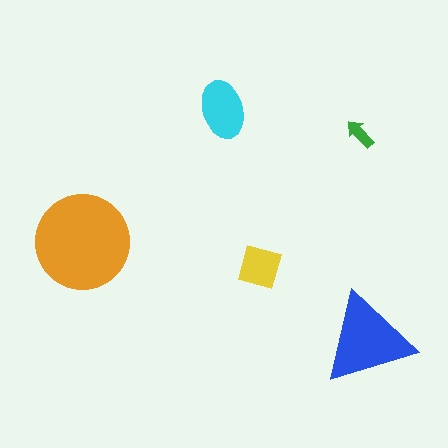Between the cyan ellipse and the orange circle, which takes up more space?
The orange circle.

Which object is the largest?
The orange circle.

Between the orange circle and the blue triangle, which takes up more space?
The orange circle.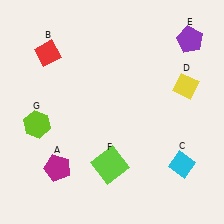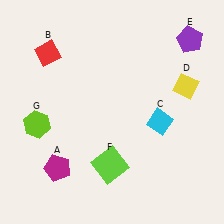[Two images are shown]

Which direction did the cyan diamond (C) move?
The cyan diamond (C) moved up.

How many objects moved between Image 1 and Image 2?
1 object moved between the two images.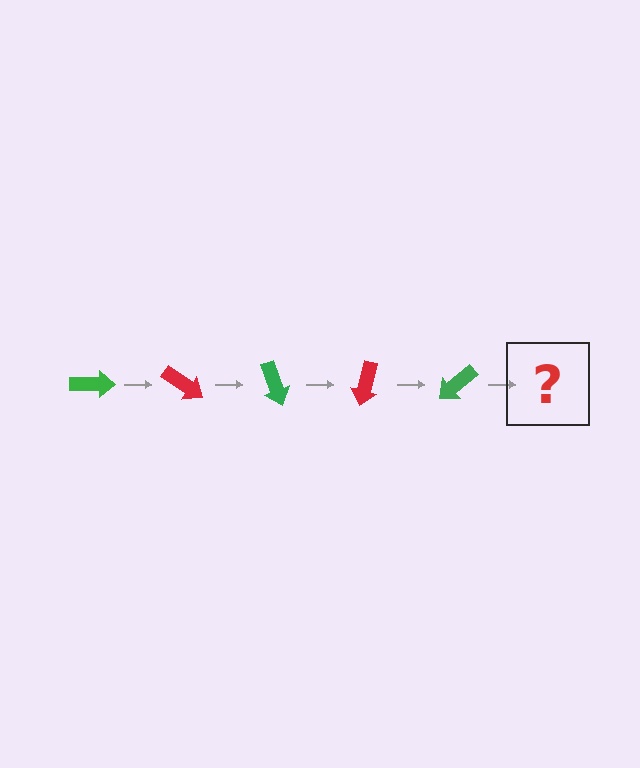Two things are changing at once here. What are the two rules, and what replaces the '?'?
The two rules are that it rotates 35 degrees each step and the color cycles through green and red. The '?' should be a red arrow, rotated 175 degrees from the start.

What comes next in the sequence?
The next element should be a red arrow, rotated 175 degrees from the start.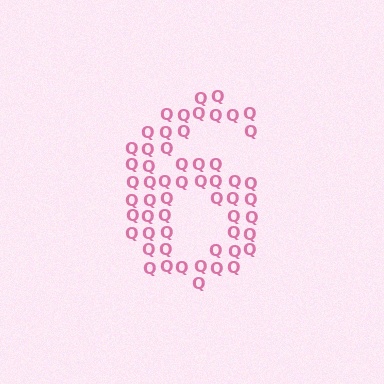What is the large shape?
The large shape is the digit 6.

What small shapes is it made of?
It is made of small letter Q's.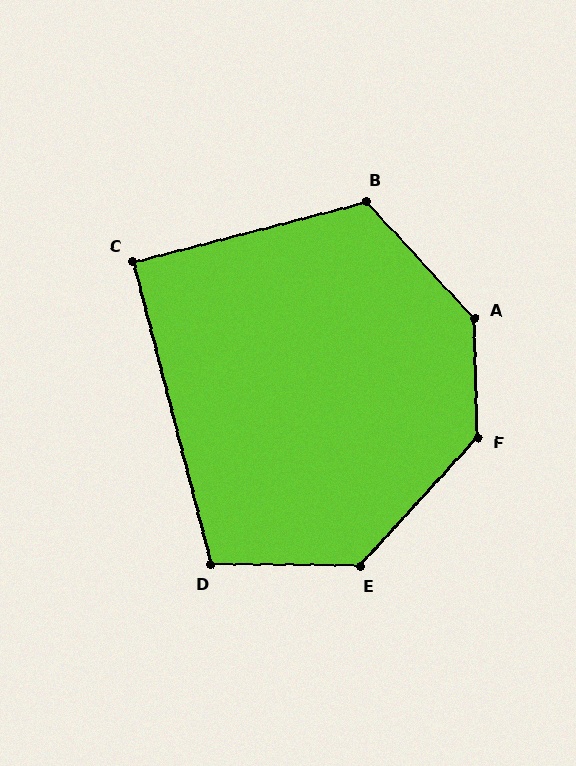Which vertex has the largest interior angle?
A, at approximately 139 degrees.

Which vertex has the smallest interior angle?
C, at approximately 90 degrees.